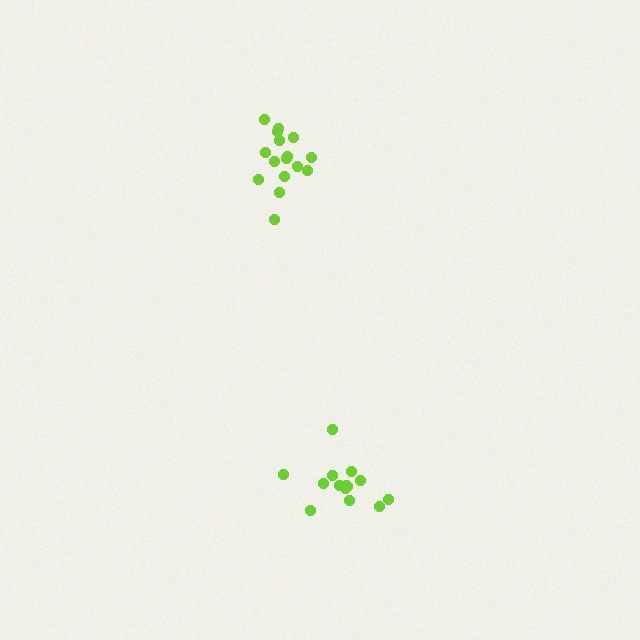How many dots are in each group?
Group 1: 16 dots, Group 2: 14 dots (30 total).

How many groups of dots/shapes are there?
There are 2 groups.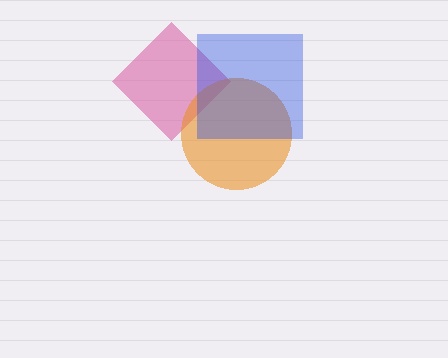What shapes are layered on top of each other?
The layered shapes are: a pink diamond, an orange circle, a blue square.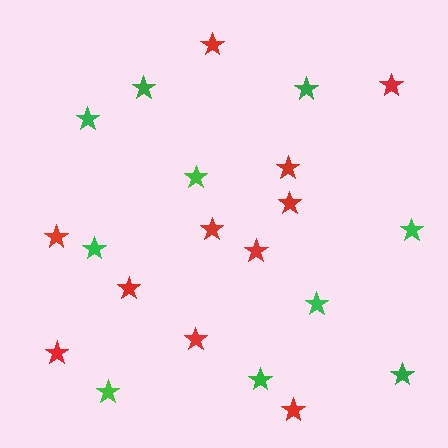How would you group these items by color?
There are 2 groups: one group of red stars (11) and one group of green stars (10).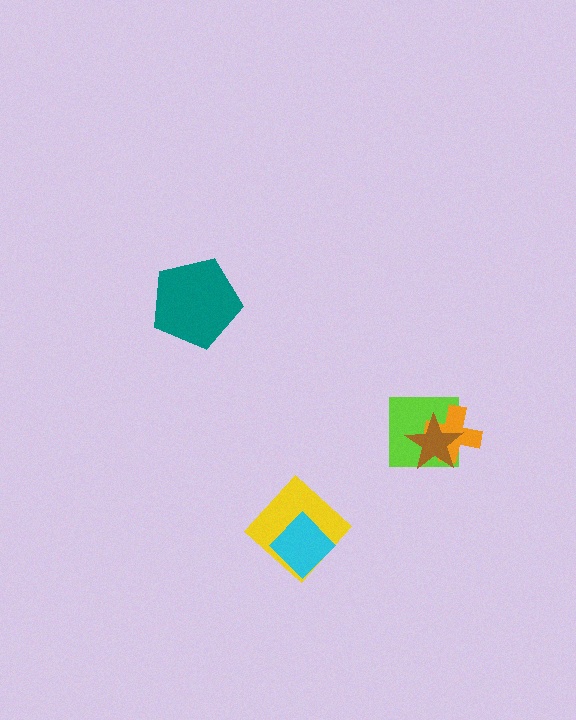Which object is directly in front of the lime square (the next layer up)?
The orange cross is directly in front of the lime square.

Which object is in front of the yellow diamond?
The cyan diamond is in front of the yellow diamond.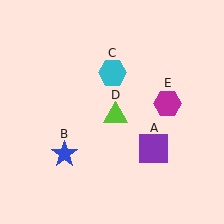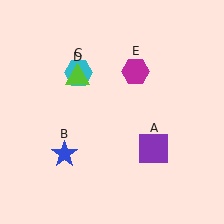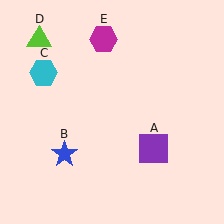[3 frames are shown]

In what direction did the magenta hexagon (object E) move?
The magenta hexagon (object E) moved up and to the left.